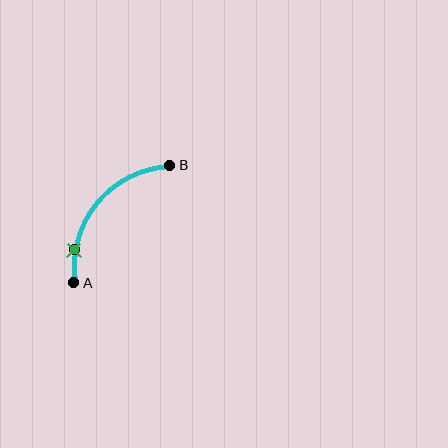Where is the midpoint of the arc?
The arc midpoint is the point on the curve farthest from the straight line joining A and B. It sits above and to the left of that line.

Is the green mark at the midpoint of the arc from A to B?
No. The green mark lies on the arc but is closer to endpoint A. The arc midpoint would be at the point on the curve equidistant along the arc from both A and B.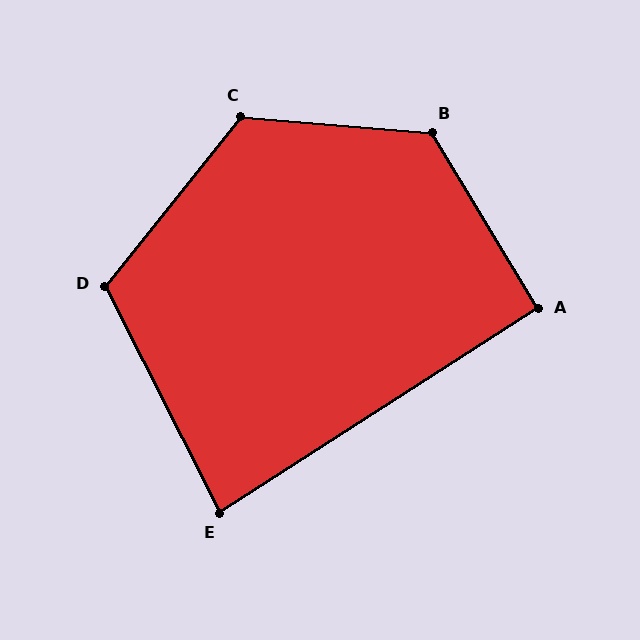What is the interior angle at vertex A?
Approximately 92 degrees (approximately right).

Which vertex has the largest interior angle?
B, at approximately 126 degrees.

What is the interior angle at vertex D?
Approximately 114 degrees (obtuse).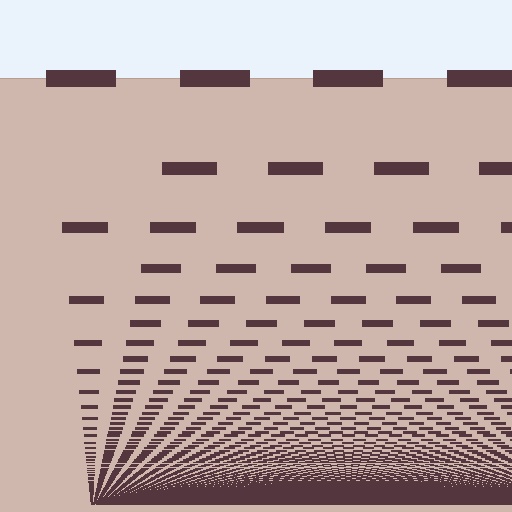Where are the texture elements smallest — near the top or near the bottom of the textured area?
Near the bottom.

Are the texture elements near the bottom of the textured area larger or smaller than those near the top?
Smaller. The gradient is inverted — elements near the bottom are smaller and denser.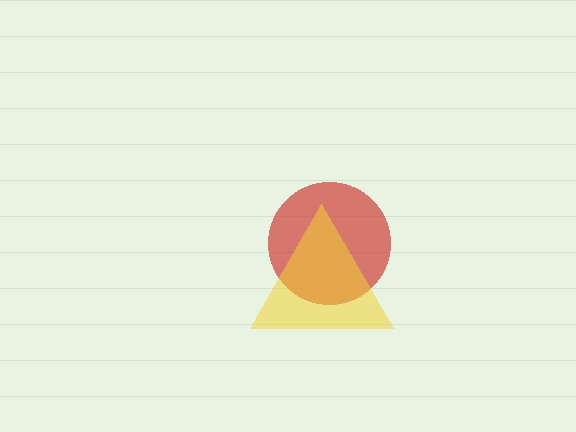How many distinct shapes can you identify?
There are 2 distinct shapes: a red circle, a yellow triangle.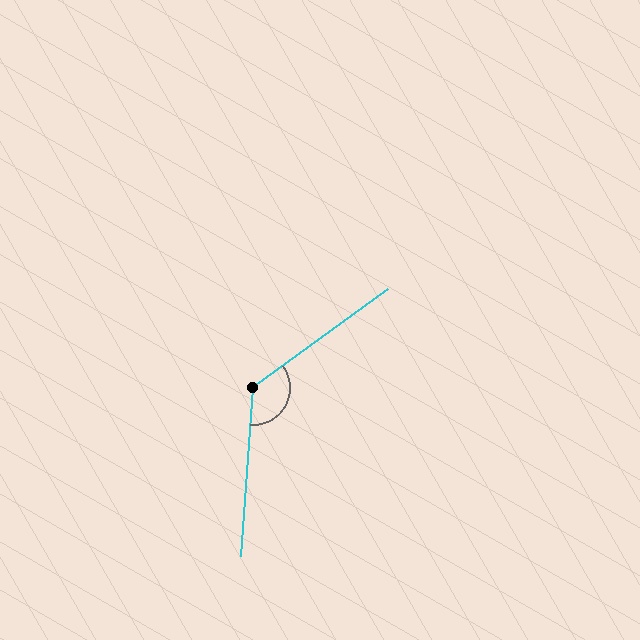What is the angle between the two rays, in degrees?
Approximately 130 degrees.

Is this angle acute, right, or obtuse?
It is obtuse.